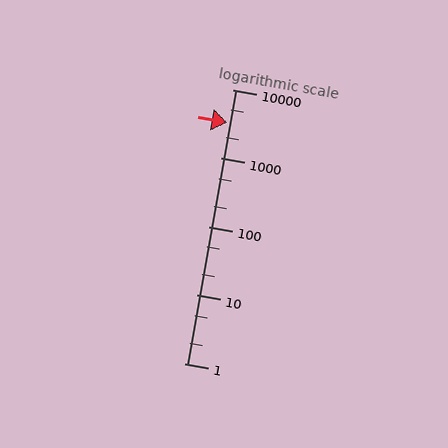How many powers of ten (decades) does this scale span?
The scale spans 4 decades, from 1 to 10000.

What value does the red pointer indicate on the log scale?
The pointer indicates approximately 3300.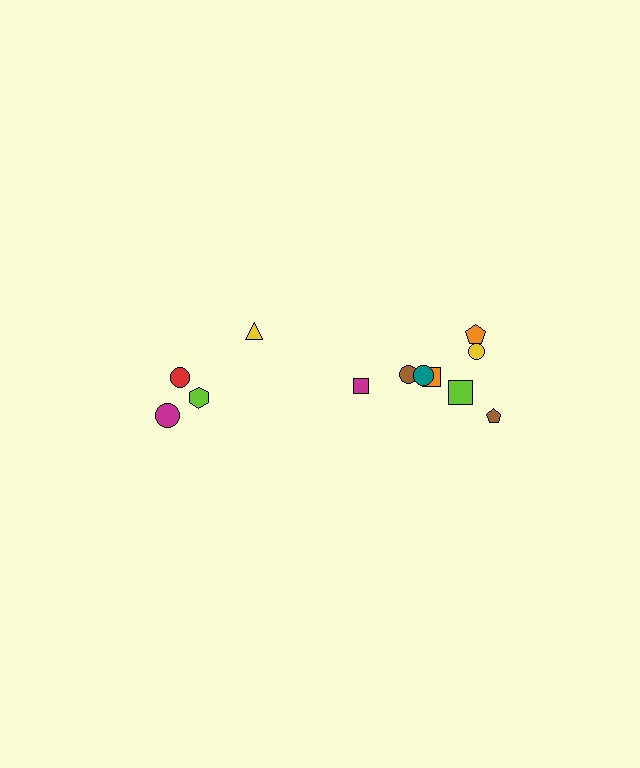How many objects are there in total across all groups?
There are 12 objects.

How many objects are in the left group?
There are 4 objects.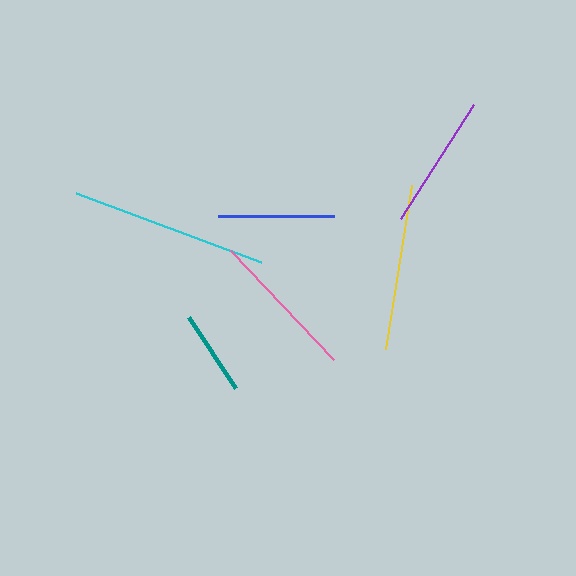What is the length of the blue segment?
The blue segment is approximately 116 pixels long.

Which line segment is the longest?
The cyan line is the longest at approximately 197 pixels.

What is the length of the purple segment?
The purple segment is approximately 135 pixels long.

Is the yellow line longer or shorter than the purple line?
The yellow line is longer than the purple line.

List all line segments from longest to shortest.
From longest to shortest: cyan, yellow, pink, purple, blue, teal.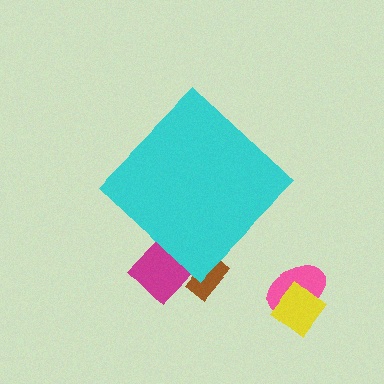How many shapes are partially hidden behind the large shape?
2 shapes are partially hidden.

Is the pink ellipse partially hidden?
No, the pink ellipse is fully visible.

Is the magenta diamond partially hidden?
Yes, the magenta diamond is partially hidden behind the cyan diamond.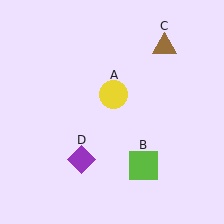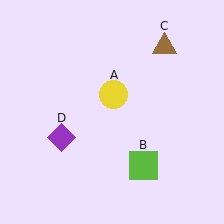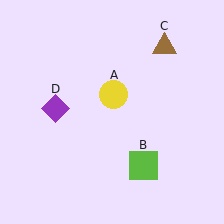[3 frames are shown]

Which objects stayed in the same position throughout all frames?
Yellow circle (object A) and lime square (object B) and brown triangle (object C) remained stationary.